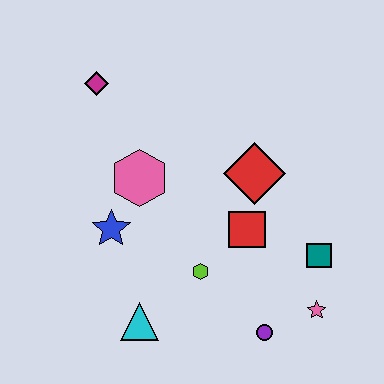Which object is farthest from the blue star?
The pink star is farthest from the blue star.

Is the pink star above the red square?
No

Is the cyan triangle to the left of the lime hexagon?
Yes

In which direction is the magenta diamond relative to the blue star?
The magenta diamond is above the blue star.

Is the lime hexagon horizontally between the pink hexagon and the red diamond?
Yes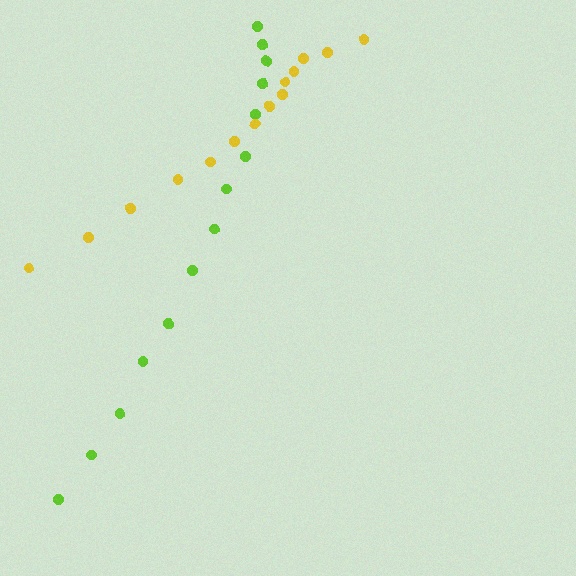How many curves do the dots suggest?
There are 2 distinct paths.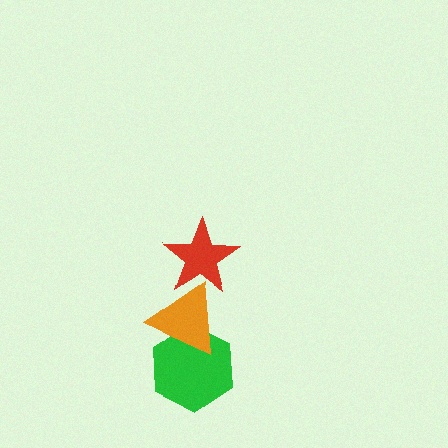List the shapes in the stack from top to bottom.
From top to bottom: the red star, the orange triangle, the green hexagon.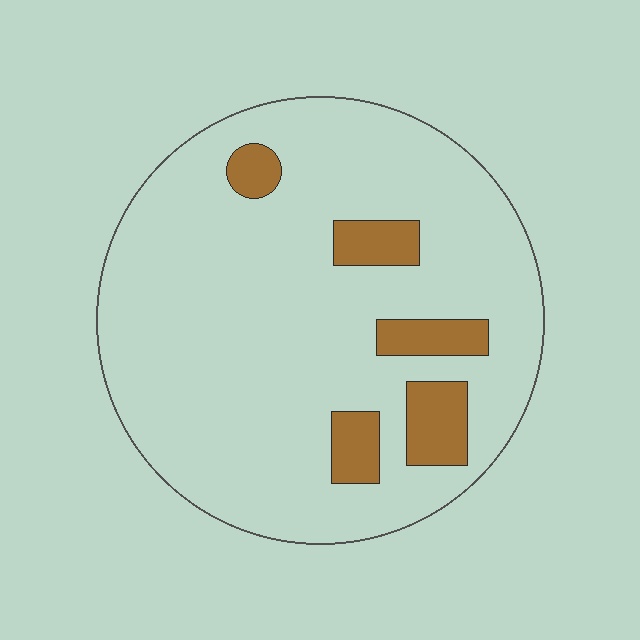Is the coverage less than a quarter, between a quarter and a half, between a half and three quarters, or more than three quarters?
Less than a quarter.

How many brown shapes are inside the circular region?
5.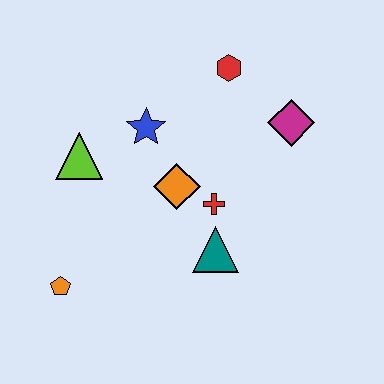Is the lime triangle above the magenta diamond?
No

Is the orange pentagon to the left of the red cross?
Yes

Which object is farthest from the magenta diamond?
The orange pentagon is farthest from the magenta diamond.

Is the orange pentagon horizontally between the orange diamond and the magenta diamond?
No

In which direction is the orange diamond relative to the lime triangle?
The orange diamond is to the right of the lime triangle.